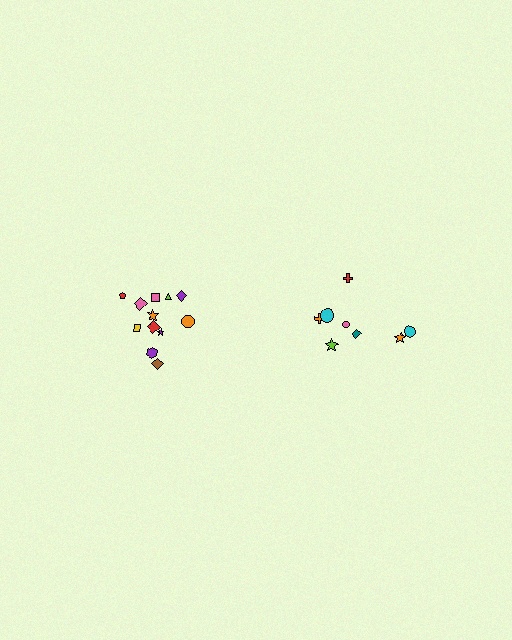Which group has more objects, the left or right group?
The left group.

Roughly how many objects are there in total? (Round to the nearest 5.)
Roughly 20 objects in total.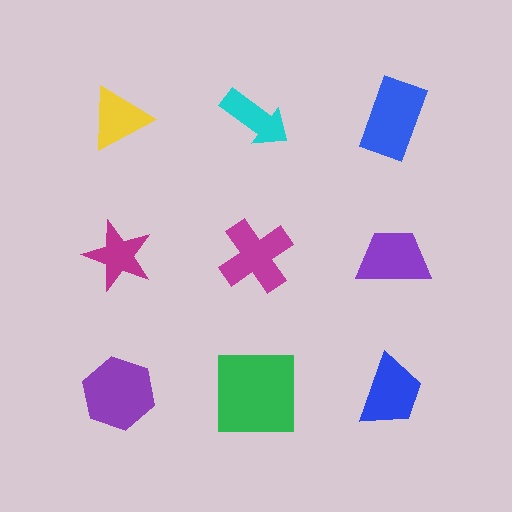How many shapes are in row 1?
3 shapes.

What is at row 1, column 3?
A blue rectangle.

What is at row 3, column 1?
A purple hexagon.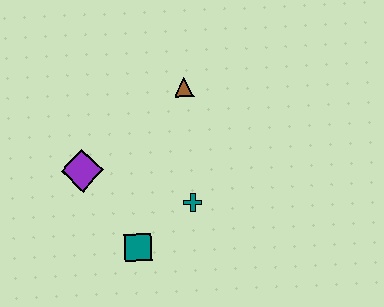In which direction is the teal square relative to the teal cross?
The teal square is to the left of the teal cross.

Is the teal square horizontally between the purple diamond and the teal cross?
Yes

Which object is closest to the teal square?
The teal cross is closest to the teal square.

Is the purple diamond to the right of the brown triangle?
No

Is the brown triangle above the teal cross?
Yes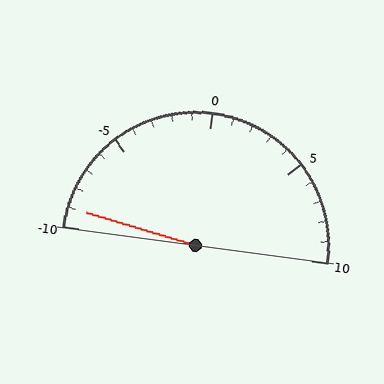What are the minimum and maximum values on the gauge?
The gauge ranges from -10 to 10.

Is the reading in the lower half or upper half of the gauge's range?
The reading is in the lower half of the range (-10 to 10).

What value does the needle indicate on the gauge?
The needle indicates approximately -9.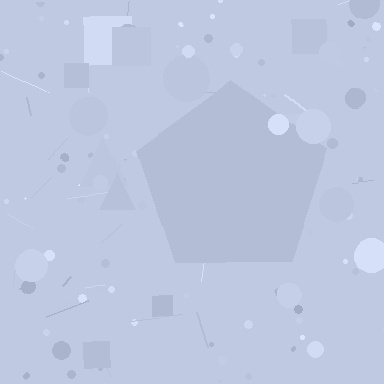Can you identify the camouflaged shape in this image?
The camouflaged shape is a pentagon.